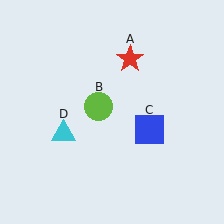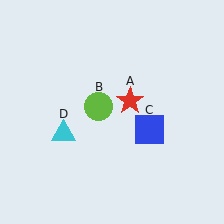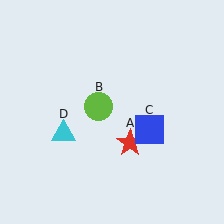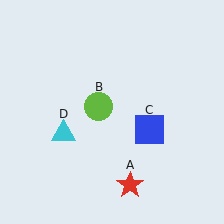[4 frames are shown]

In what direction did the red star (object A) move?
The red star (object A) moved down.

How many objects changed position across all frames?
1 object changed position: red star (object A).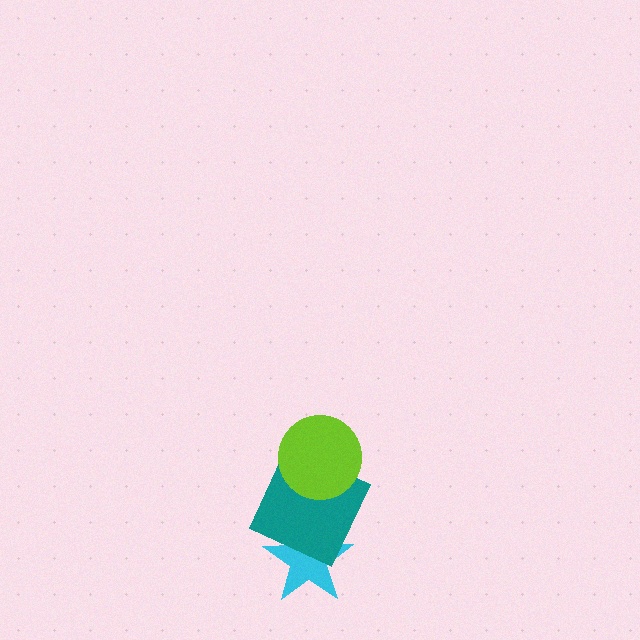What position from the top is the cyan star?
The cyan star is 3rd from the top.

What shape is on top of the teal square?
The lime circle is on top of the teal square.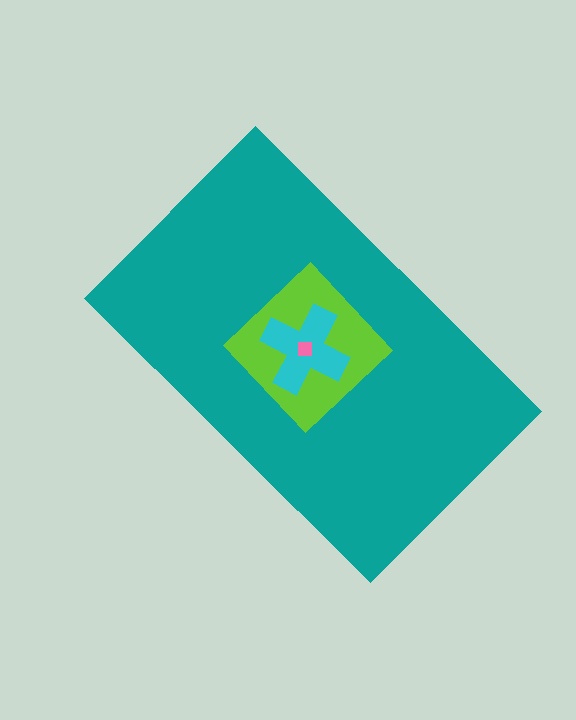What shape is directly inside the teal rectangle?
The lime diamond.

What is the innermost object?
The pink square.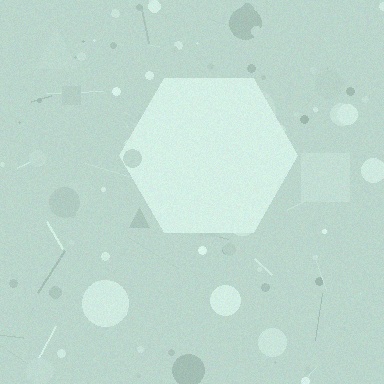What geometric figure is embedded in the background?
A hexagon is embedded in the background.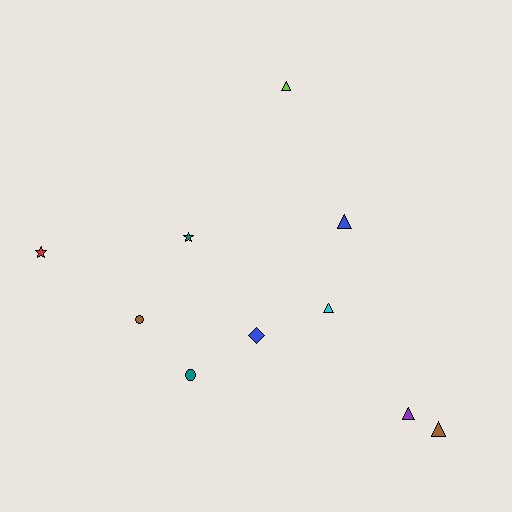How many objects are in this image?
There are 10 objects.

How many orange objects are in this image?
There are no orange objects.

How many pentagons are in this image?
There are no pentagons.